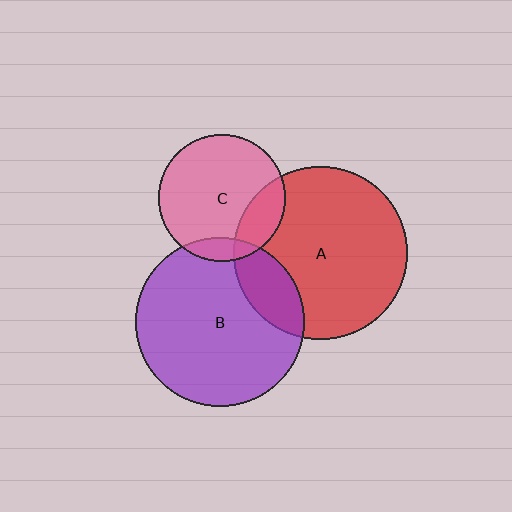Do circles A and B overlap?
Yes.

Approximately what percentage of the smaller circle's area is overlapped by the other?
Approximately 20%.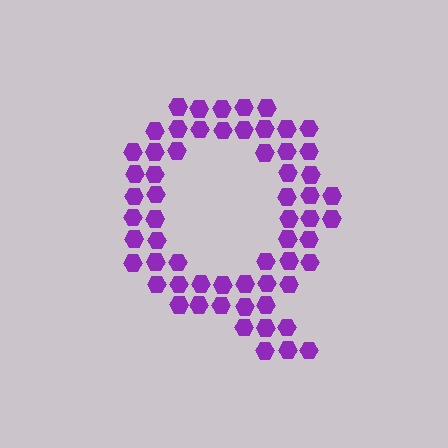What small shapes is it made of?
It is made of small hexagons.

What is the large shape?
The large shape is the letter Q.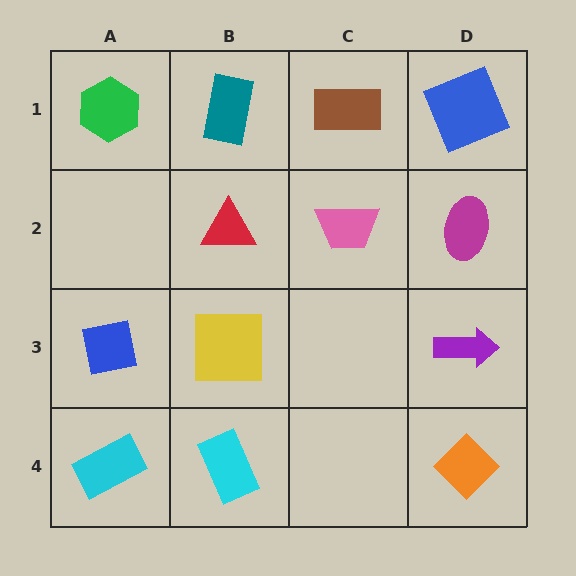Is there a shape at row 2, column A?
No, that cell is empty.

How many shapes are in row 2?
3 shapes.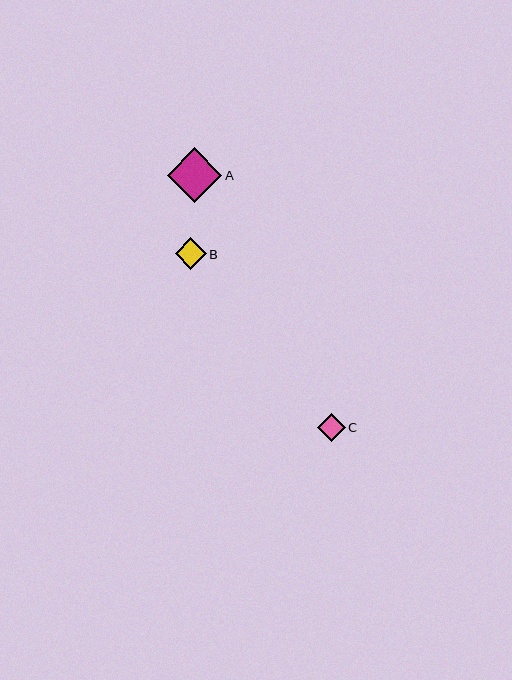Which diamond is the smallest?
Diamond C is the smallest with a size of approximately 28 pixels.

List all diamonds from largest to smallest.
From largest to smallest: A, B, C.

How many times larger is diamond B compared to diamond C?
Diamond B is approximately 1.1 times the size of diamond C.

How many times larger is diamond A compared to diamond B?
Diamond A is approximately 1.7 times the size of diamond B.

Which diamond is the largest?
Diamond A is the largest with a size of approximately 54 pixels.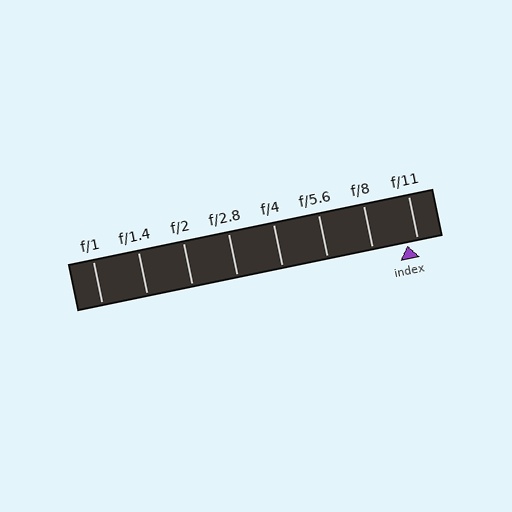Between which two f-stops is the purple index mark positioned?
The index mark is between f/8 and f/11.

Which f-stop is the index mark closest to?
The index mark is closest to f/11.